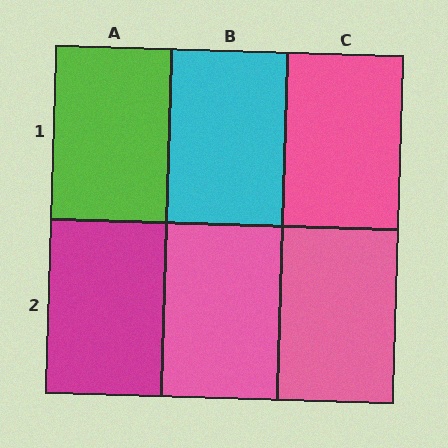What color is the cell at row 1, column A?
Lime.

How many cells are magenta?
1 cell is magenta.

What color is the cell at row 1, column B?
Cyan.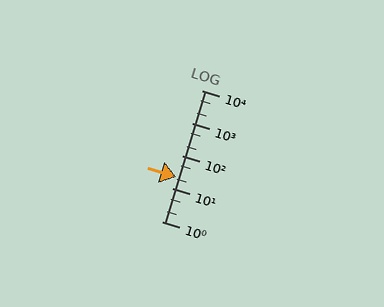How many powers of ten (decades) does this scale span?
The scale spans 4 decades, from 1 to 10000.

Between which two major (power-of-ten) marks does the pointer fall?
The pointer is between 10 and 100.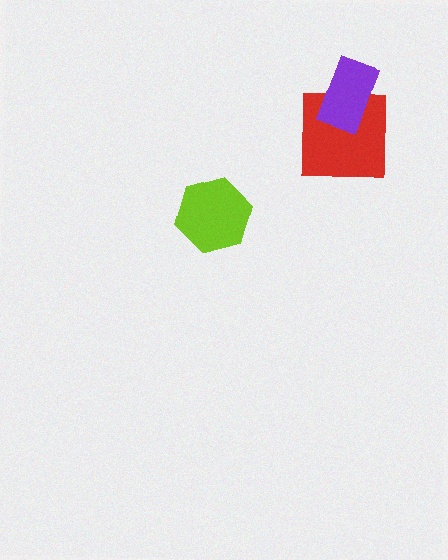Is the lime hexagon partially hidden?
No, no other shape covers it.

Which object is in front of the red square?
The purple rectangle is in front of the red square.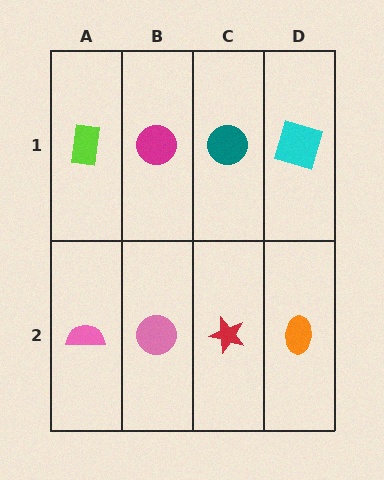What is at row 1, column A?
A lime rectangle.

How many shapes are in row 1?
4 shapes.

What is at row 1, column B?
A magenta circle.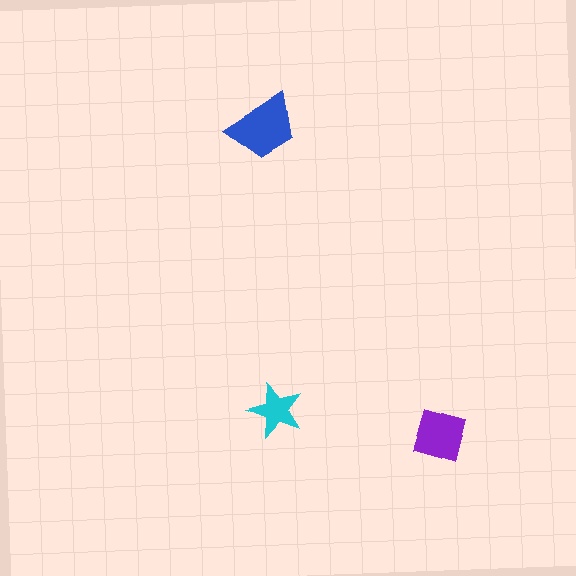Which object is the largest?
The blue trapezoid.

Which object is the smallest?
The cyan star.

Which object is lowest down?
The purple square is bottommost.